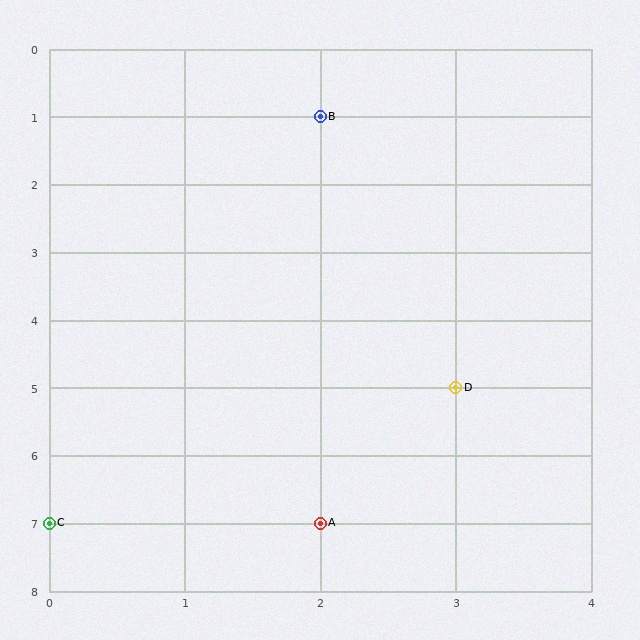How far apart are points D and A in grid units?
Points D and A are 1 column and 2 rows apart (about 2.2 grid units diagonally).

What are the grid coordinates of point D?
Point D is at grid coordinates (3, 5).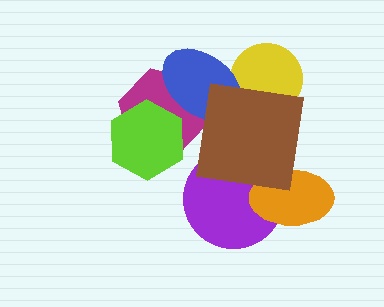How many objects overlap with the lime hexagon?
1 object overlaps with the lime hexagon.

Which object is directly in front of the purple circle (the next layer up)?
The orange ellipse is directly in front of the purple circle.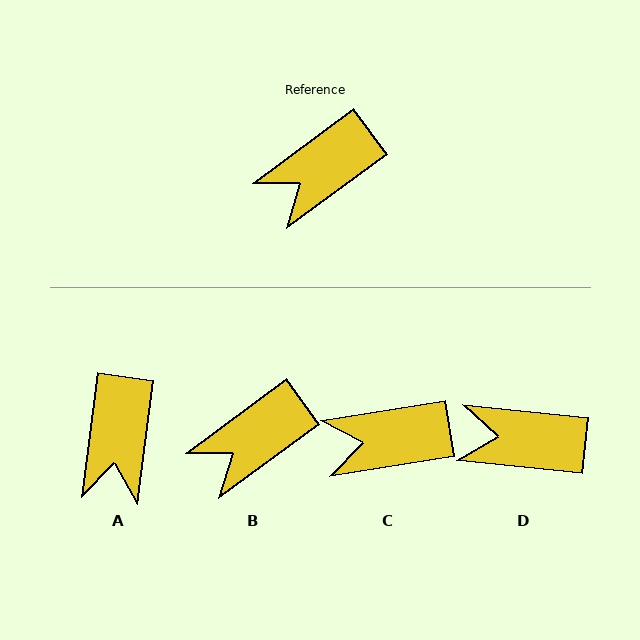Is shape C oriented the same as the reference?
No, it is off by about 27 degrees.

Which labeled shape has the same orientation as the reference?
B.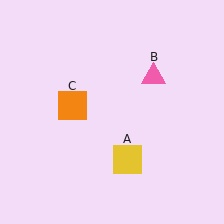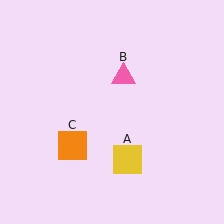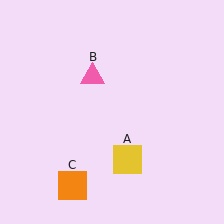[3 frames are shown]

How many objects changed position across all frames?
2 objects changed position: pink triangle (object B), orange square (object C).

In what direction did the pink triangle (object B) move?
The pink triangle (object B) moved left.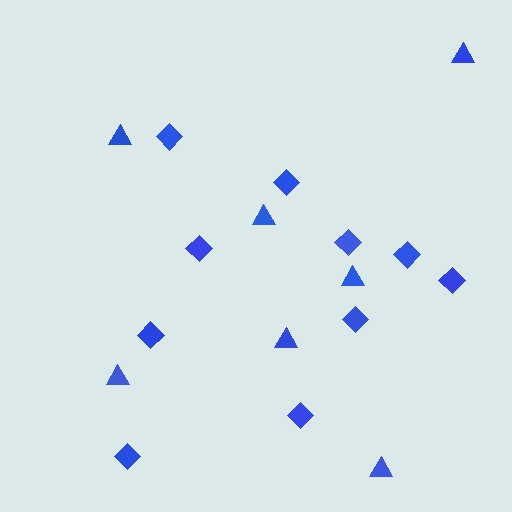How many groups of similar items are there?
There are 2 groups: one group of triangles (7) and one group of diamonds (10).